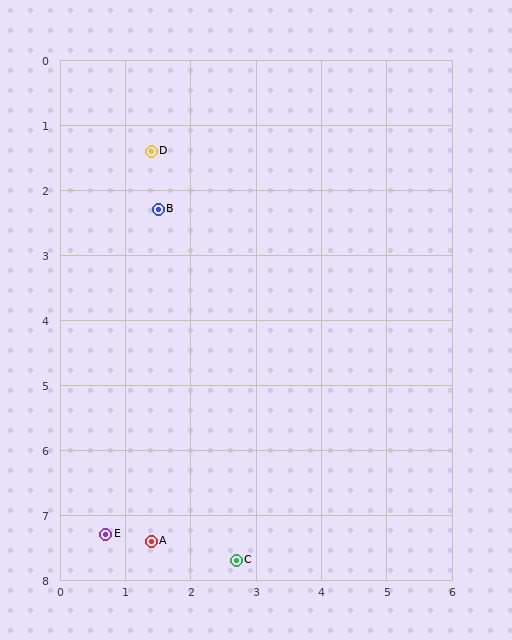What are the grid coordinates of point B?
Point B is at approximately (1.5, 2.3).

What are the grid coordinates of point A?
Point A is at approximately (1.4, 7.4).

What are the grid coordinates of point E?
Point E is at approximately (0.7, 7.3).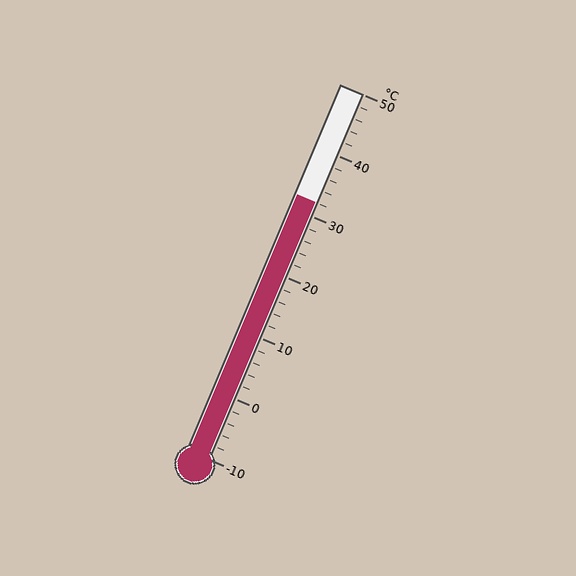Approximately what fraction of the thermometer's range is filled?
The thermometer is filled to approximately 70% of its range.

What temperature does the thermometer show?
The thermometer shows approximately 32°C.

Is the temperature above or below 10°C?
The temperature is above 10°C.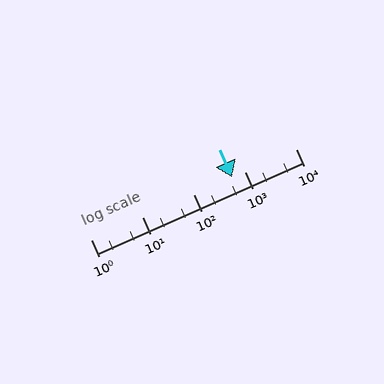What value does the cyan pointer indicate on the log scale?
The pointer indicates approximately 580.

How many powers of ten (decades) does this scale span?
The scale spans 4 decades, from 1 to 10000.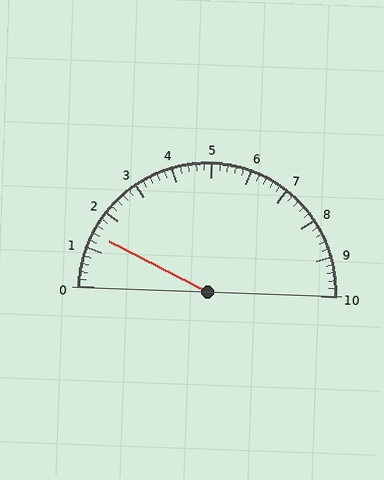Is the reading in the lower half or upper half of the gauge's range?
The reading is in the lower half of the range (0 to 10).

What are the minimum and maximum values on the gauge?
The gauge ranges from 0 to 10.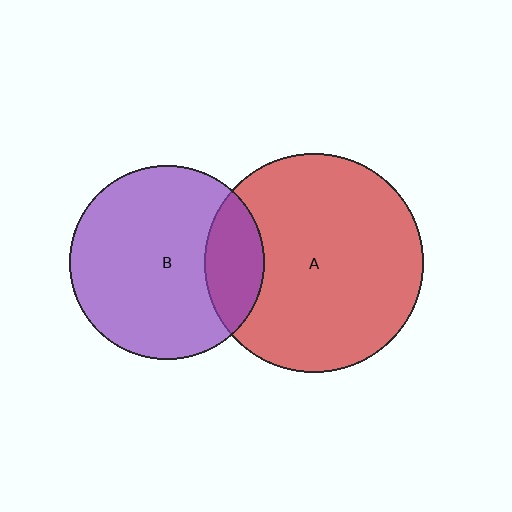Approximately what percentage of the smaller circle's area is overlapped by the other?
Approximately 20%.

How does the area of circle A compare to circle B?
Approximately 1.3 times.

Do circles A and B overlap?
Yes.